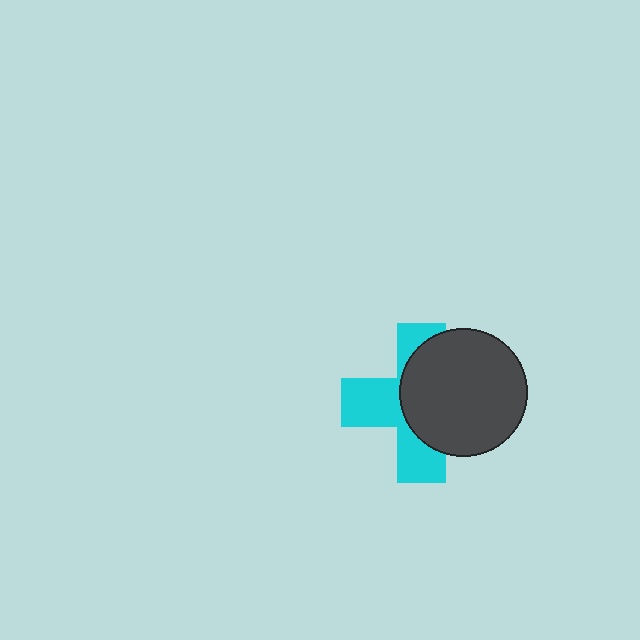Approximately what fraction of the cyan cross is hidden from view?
Roughly 53% of the cyan cross is hidden behind the dark gray circle.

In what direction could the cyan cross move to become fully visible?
The cyan cross could move left. That would shift it out from behind the dark gray circle entirely.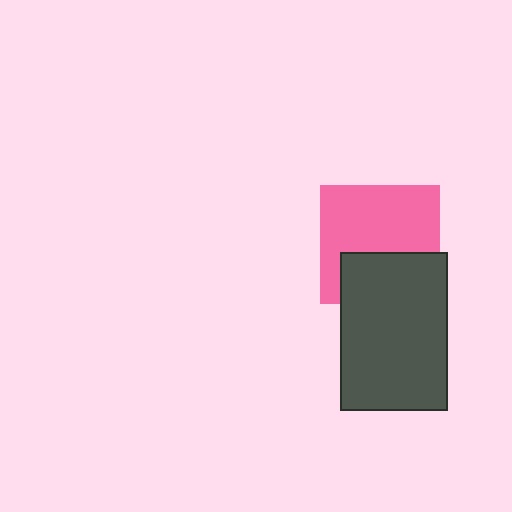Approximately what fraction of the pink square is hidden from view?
Roughly 37% of the pink square is hidden behind the dark gray rectangle.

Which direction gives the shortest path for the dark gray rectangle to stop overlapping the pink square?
Moving down gives the shortest separation.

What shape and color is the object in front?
The object in front is a dark gray rectangle.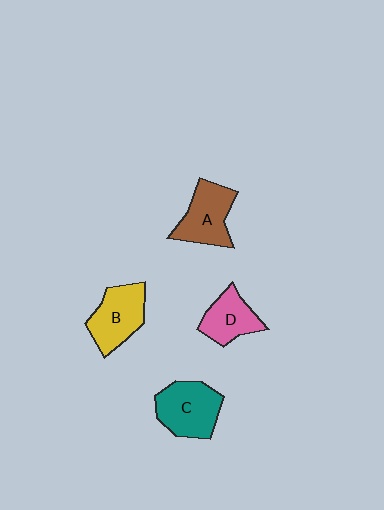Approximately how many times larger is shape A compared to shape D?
Approximately 1.3 times.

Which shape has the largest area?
Shape C (teal).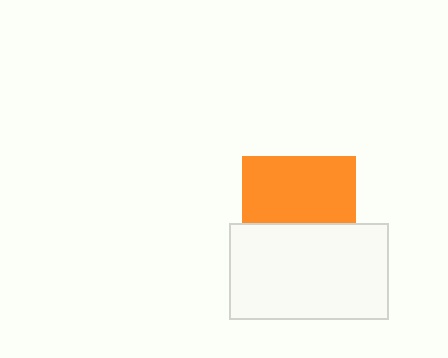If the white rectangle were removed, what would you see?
You would see the complete orange square.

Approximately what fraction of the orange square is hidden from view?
Roughly 41% of the orange square is hidden behind the white rectangle.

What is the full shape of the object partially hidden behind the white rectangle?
The partially hidden object is an orange square.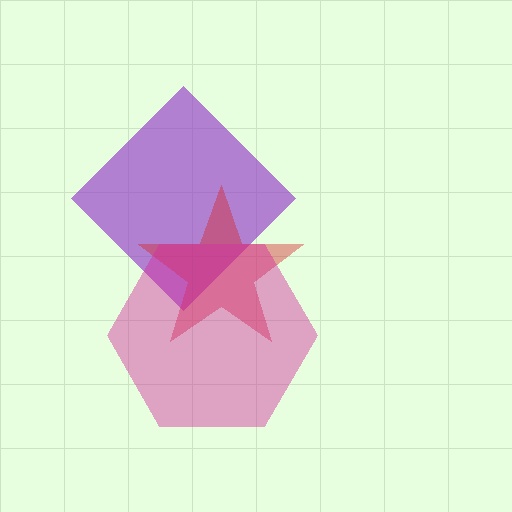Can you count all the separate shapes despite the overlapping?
Yes, there are 3 separate shapes.